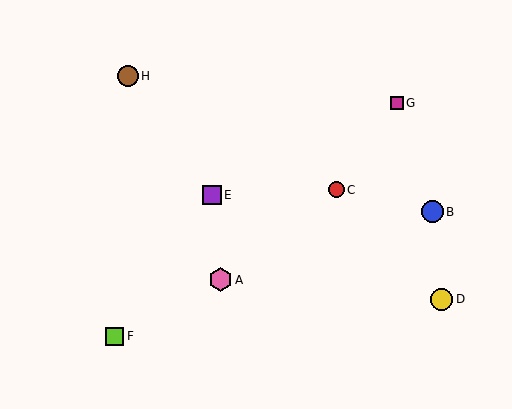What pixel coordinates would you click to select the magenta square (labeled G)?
Click at (397, 103) to select the magenta square G.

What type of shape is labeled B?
Shape B is a blue circle.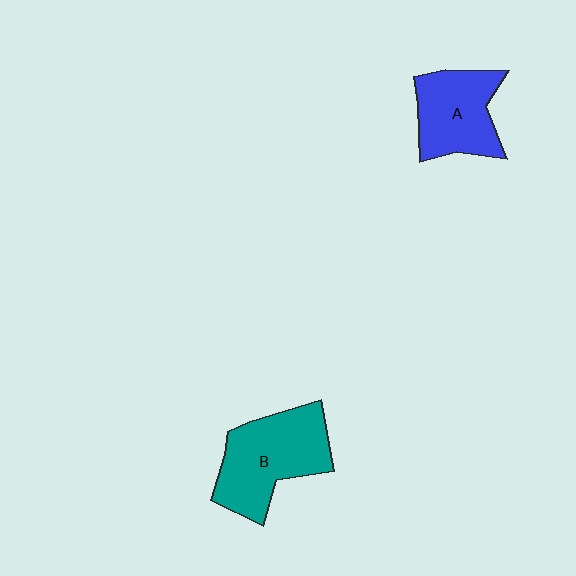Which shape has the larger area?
Shape B (teal).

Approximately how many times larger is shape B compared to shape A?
Approximately 1.3 times.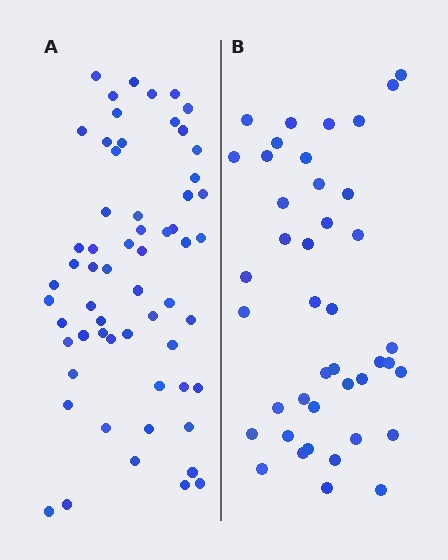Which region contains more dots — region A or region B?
Region A (the left region) has more dots.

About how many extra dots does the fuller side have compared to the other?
Region A has approximately 20 more dots than region B.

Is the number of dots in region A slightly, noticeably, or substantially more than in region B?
Region A has noticeably more, but not dramatically so. The ratio is roughly 1.4 to 1.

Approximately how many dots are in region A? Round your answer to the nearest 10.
About 60 dots.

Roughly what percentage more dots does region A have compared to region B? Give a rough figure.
About 45% more.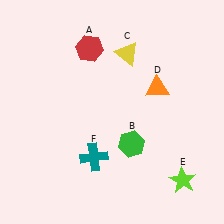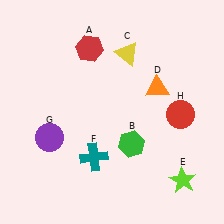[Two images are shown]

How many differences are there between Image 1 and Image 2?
There are 2 differences between the two images.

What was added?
A purple circle (G), a red circle (H) were added in Image 2.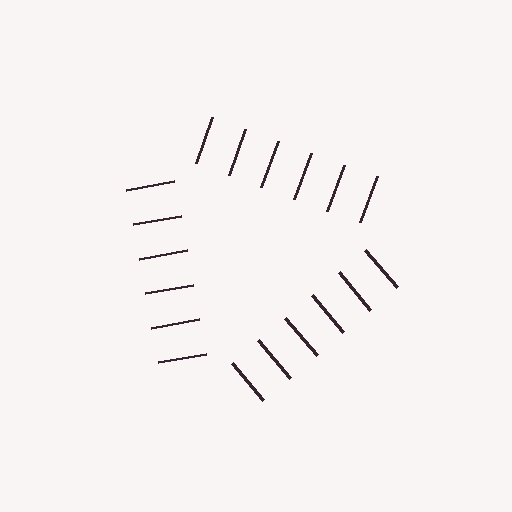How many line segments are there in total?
18 — 6 along each of the 3 edges.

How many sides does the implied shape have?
3 sides — the line-ends trace a triangle.